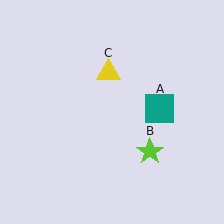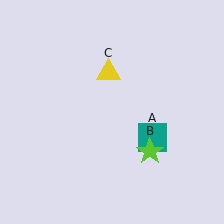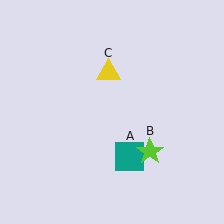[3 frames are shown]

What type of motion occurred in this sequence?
The teal square (object A) rotated clockwise around the center of the scene.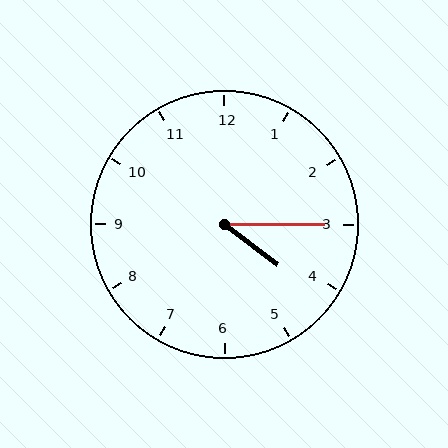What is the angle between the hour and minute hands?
Approximately 38 degrees.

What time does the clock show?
4:15.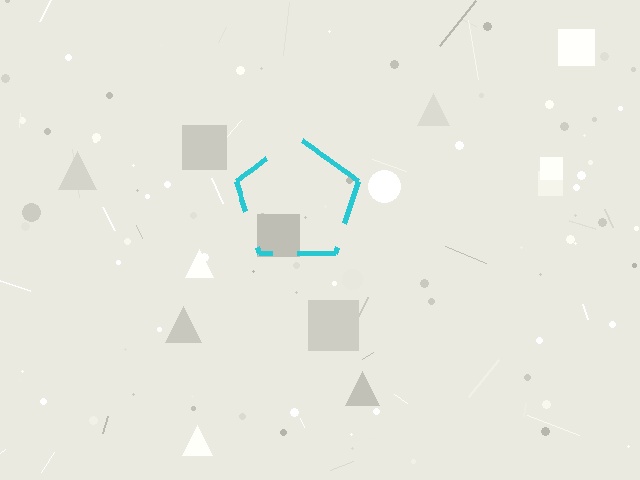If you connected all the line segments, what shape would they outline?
They would outline a pentagon.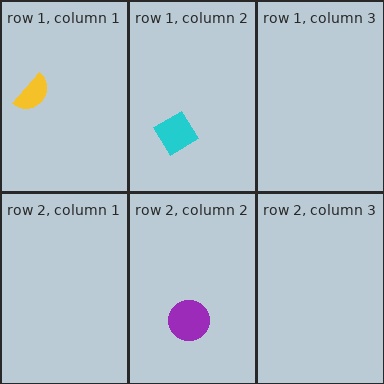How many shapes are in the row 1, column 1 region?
1.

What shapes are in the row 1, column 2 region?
The cyan diamond.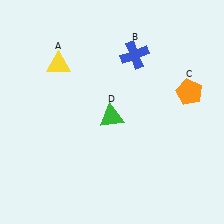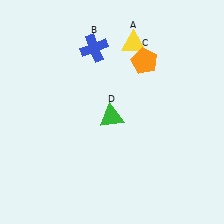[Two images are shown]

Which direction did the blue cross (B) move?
The blue cross (B) moved left.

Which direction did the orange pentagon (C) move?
The orange pentagon (C) moved left.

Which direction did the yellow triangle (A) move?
The yellow triangle (A) moved right.